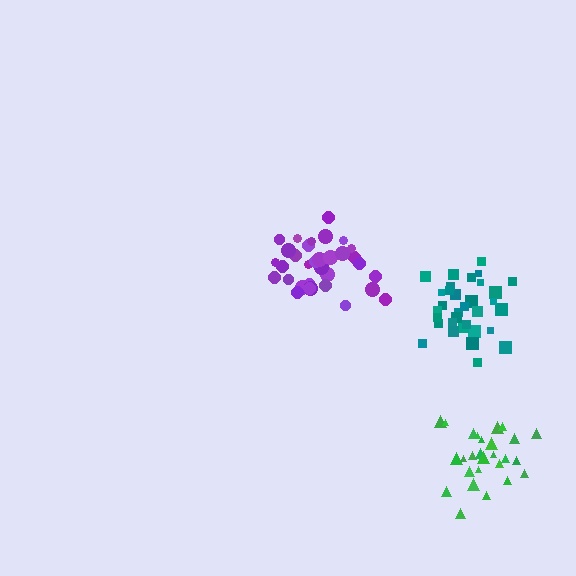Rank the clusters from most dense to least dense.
purple, teal, green.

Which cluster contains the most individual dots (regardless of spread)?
Purple (33).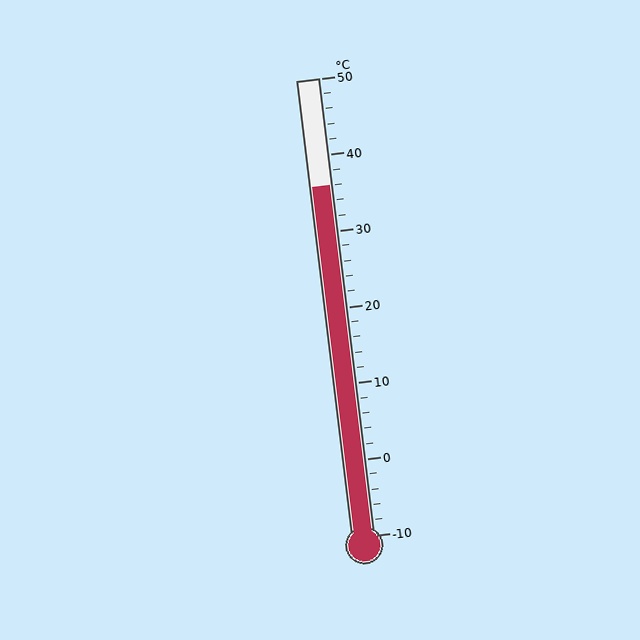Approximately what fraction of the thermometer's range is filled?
The thermometer is filled to approximately 75% of its range.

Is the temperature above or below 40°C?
The temperature is below 40°C.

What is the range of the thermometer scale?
The thermometer scale ranges from -10°C to 50°C.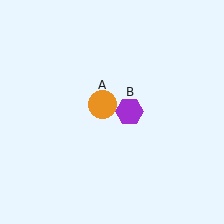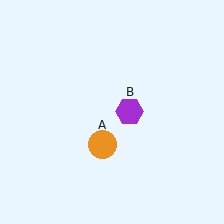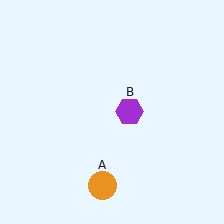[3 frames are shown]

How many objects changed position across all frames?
1 object changed position: orange circle (object A).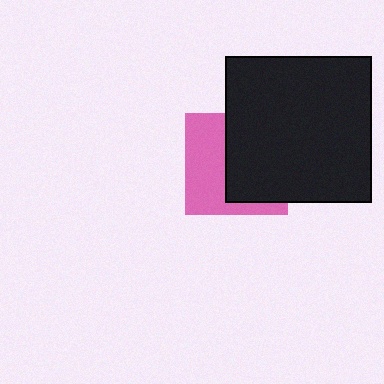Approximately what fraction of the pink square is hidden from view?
Roughly 54% of the pink square is hidden behind the black square.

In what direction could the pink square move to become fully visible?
The pink square could move left. That would shift it out from behind the black square entirely.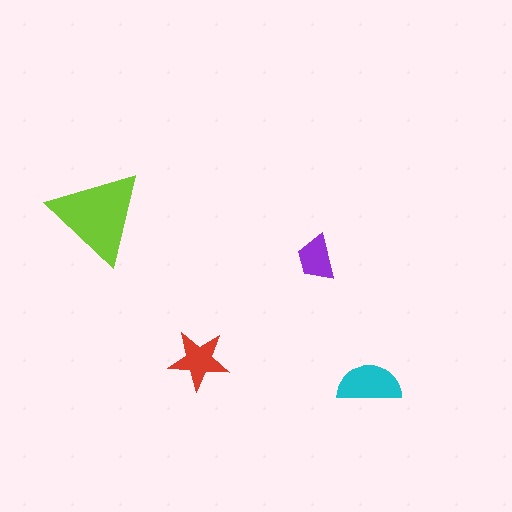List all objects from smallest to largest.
The purple trapezoid, the red star, the cyan semicircle, the lime triangle.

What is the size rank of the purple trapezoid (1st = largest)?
4th.